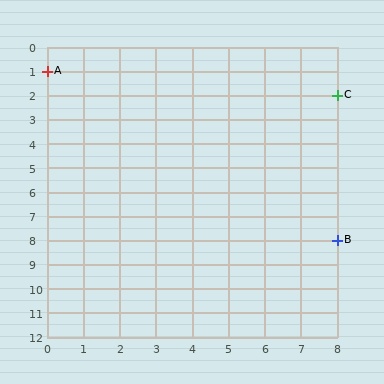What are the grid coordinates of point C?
Point C is at grid coordinates (8, 2).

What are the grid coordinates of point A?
Point A is at grid coordinates (0, 1).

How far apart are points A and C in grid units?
Points A and C are 8 columns and 1 row apart (about 8.1 grid units diagonally).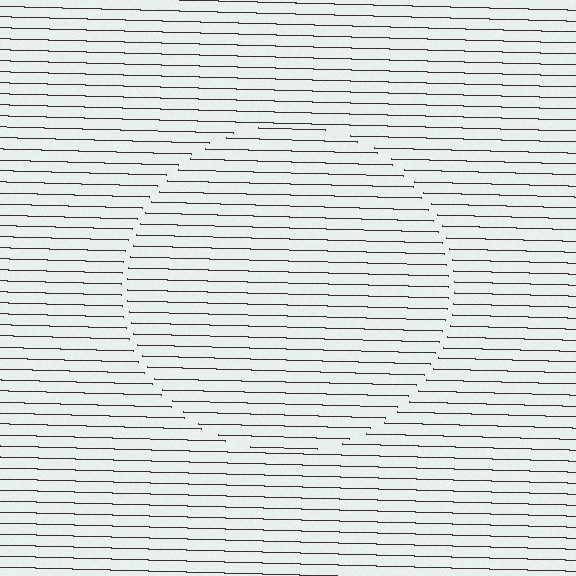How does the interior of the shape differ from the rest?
The interior of the shape contains the same grating, shifted by half a period — the contour is defined by the phase discontinuity where line-ends from the inner and outer gratings abut.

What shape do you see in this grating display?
An illusory circle. The interior of the shape contains the same grating, shifted by half a period — the contour is defined by the phase discontinuity where line-ends from the inner and outer gratings abut.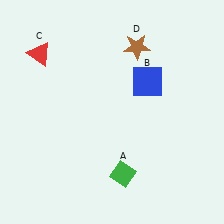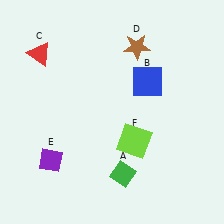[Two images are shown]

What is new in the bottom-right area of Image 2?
A lime square (F) was added in the bottom-right area of Image 2.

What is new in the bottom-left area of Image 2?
A purple diamond (E) was added in the bottom-left area of Image 2.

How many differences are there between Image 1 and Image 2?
There are 2 differences between the two images.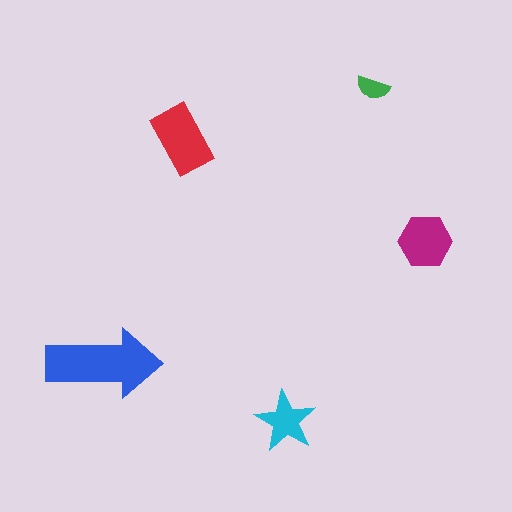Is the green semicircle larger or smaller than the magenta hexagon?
Smaller.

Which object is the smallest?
The green semicircle.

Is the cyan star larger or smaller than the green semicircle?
Larger.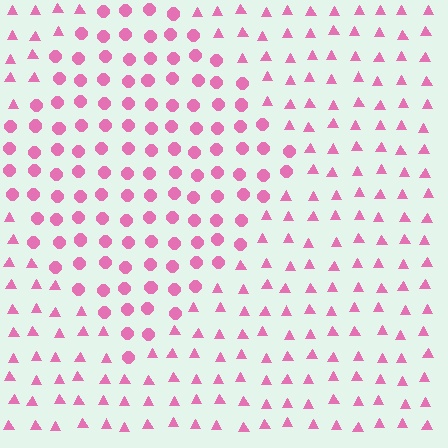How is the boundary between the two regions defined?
The boundary is defined by a change in element shape: circles inside vs. triangles outside. All elements share the same color and spacing.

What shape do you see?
I see a diamond.